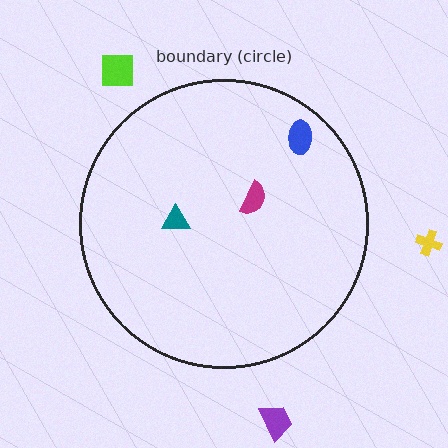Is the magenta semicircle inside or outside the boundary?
Inside.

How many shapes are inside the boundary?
3 inside, 3 outside.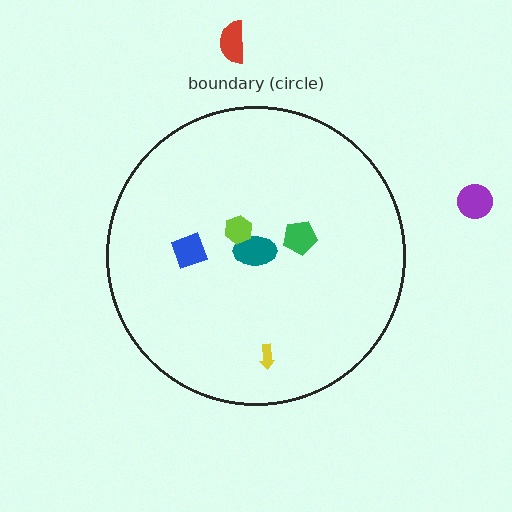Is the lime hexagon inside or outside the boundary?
Inside.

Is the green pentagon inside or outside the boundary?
Inside.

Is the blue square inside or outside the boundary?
Inside.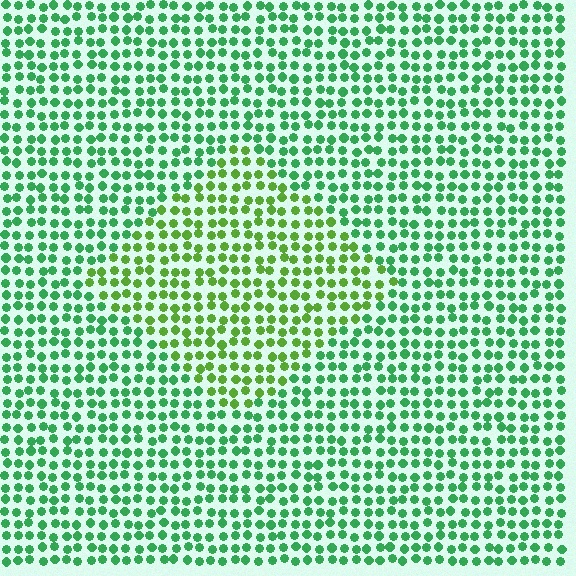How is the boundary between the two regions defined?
The boundary is defined purely by a slight shift in hue (about 36 degrees). Spacing, size, and orientation are identical on both sides.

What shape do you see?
I see a diamond.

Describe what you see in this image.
The image is filled with small green elements in a uniform arrangement. A diamond-shaped region is visible where the elements are tinted to a slightly different hue, forming a subtle color boundary.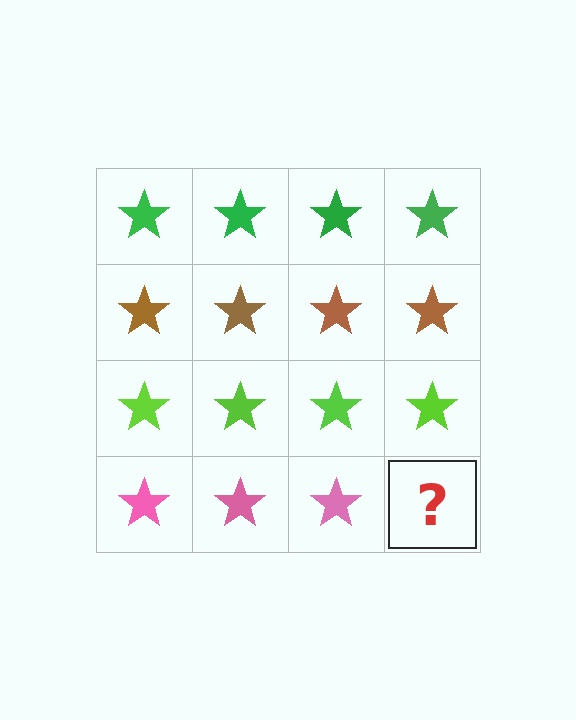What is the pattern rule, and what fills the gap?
The rule is that each row has a consistent color. The gap should be filled with a pink star.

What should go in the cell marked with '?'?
The missing cell should contain a pink star.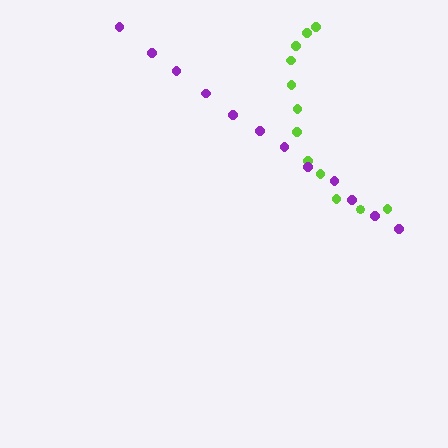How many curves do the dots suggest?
There are 2 distinct paths.